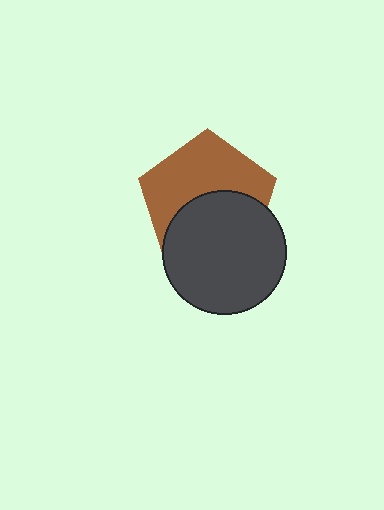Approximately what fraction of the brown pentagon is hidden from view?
Roughly 46% of the brown pentagon is hidden behind the dark gray circle.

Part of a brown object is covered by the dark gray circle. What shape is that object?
It is a pentagon.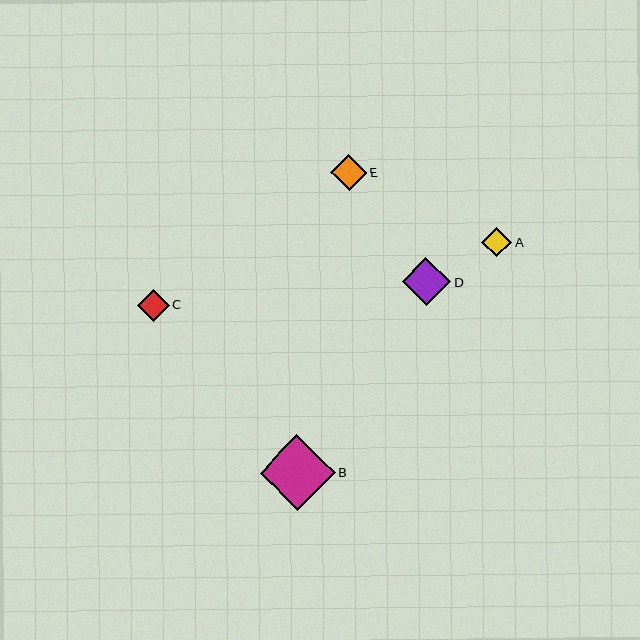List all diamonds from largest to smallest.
From largest to smallest: B, D, E, C, A.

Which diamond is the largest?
Diamond B is the largest with a size of approximately 75 pixels.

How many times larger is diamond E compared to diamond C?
Diamond E is approximately 1.1 times the size of diamond C.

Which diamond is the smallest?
Diamond A is the smallest with a size of approximately 30 pixels.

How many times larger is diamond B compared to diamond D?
Diamond B is approximately 1.6 times the size of diamond D.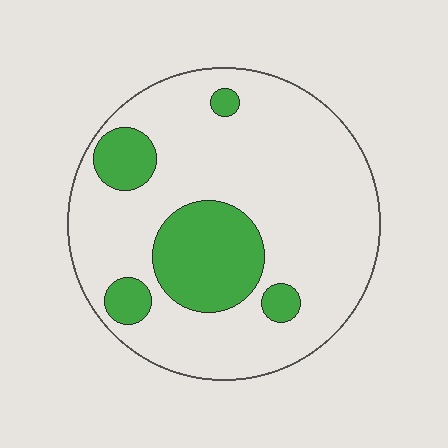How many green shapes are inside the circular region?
5.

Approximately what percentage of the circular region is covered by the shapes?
Approximately 20%.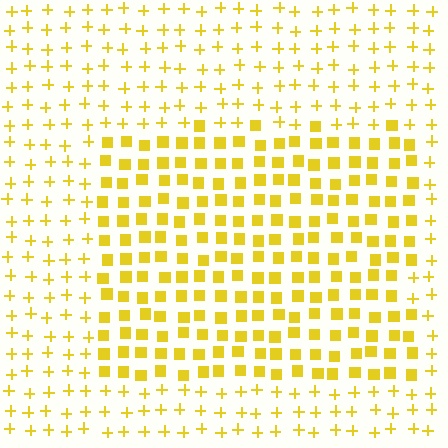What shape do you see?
I see a rectangle.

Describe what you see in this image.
The image is filled with small yellow elements arranged in a uniform grid. A rectangle-shaped region contains squares, while the surrounding area contains plus signs. The boundary is defined purely by the change in element shape.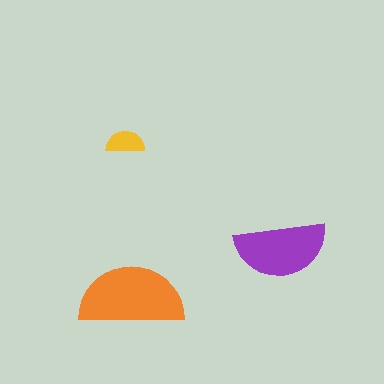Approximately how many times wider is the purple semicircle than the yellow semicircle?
About 2.5 times wider.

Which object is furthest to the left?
The yellow semicircle is leftmost.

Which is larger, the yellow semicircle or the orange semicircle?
The orange one.